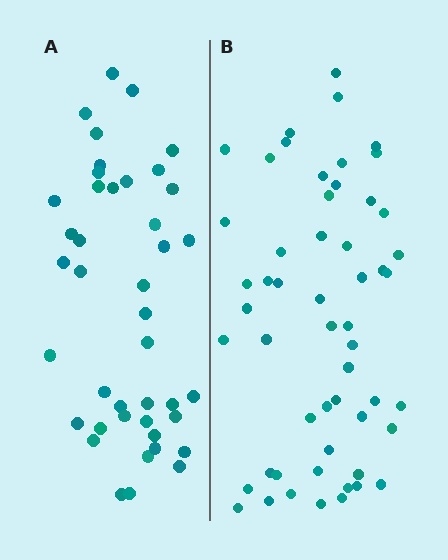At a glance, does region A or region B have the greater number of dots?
Region B (the right region) has more dots.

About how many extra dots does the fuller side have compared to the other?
Region B has roughly 12 or so more dots than region A.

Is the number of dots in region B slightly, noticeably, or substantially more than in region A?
Region B has noticeably more, but not dramatically so. The ratio is roughly 1.3 to 1.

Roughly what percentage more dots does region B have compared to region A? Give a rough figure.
About 30% more.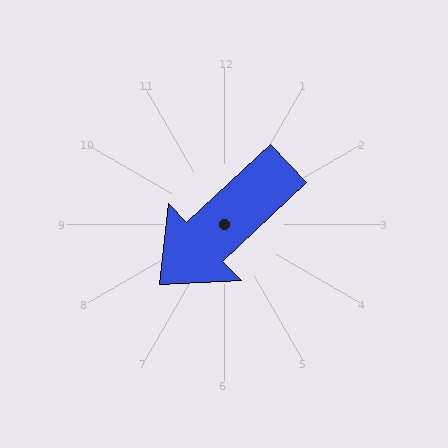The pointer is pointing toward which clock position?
Roughly 8 o'clock.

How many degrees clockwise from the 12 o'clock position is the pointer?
Approximately 227 degrees.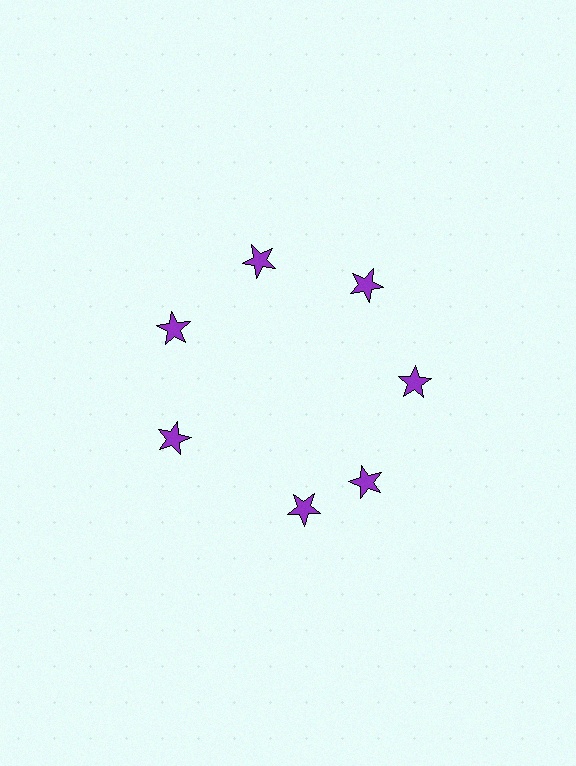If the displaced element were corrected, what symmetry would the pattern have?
It would have 7-fold rotational symmetry — the pattern would map onto itself every 51 degrees.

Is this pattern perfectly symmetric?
No. The 7 purple stars are arranged in a ring, but one element near the 6 o'clock position is rotated out of alignment along the ring, breaking the 7-fold rotational symmetry.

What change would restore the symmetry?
The symmetry would be restored by rotating it back into even spacing with its neighbors so that all 7 stars sit at equal angles and equal distance from the center.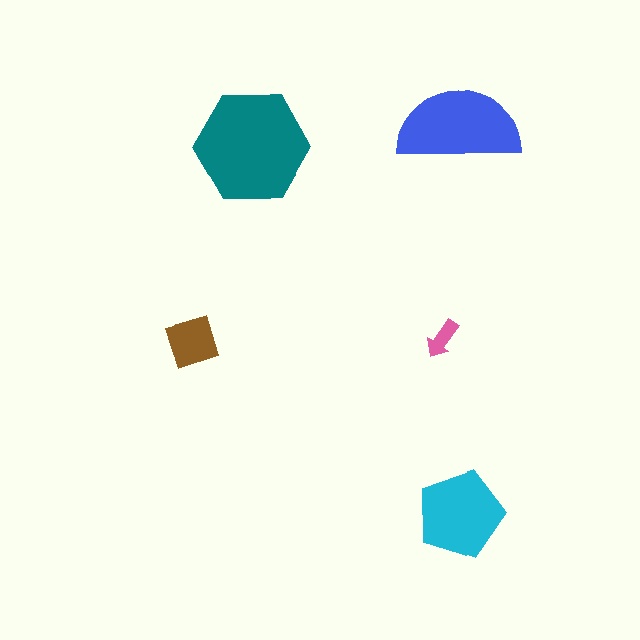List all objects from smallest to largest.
The pink arrow, the brown diamond, the cyan pentagon, the blue semicircle, the teal hexagon.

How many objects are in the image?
There are 5 objects in the image.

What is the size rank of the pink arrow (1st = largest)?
5th.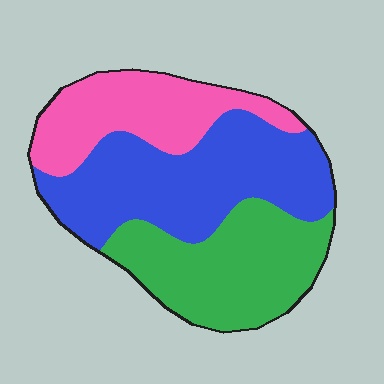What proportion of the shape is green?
Green takes up about one third (1/3) of the shape.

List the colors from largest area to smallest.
From largest to smallest: blue, green, pink.